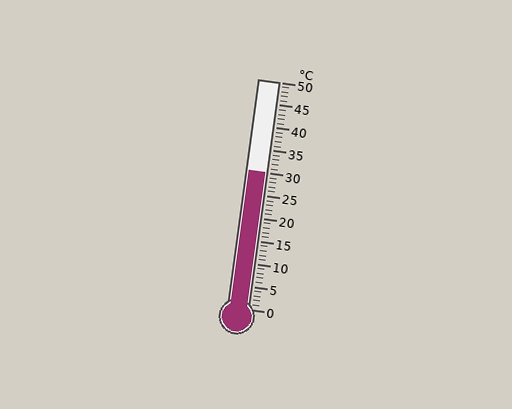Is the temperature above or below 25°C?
The temperature is above 25°C.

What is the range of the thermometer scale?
The thermometer scale ranges from 0°C to 50°C.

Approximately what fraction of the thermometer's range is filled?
The thermometer is filled to approximately 60% of its range.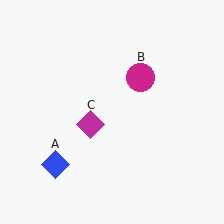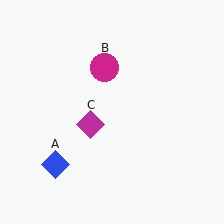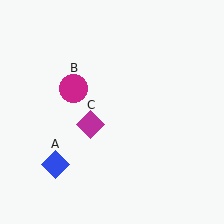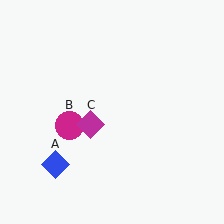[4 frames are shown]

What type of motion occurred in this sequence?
The magenta circle (object B) rotated counterclockwise around the center of the scene.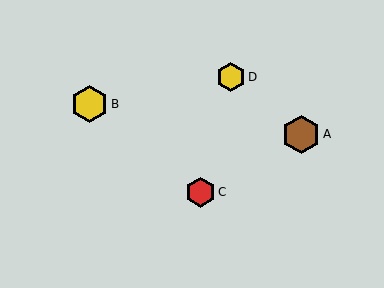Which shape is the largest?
The brown hexagon (labeled A) is the largest.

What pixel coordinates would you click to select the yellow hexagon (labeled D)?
Click at (231, 77) to select the yellow hexagon D.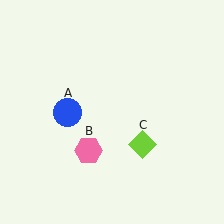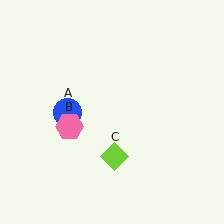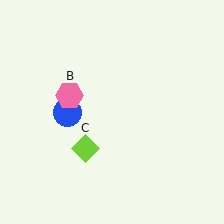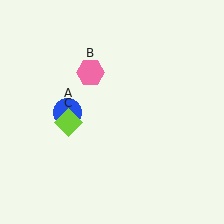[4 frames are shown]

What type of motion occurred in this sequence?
The pink hexagon (object B), lime diamond (object C) rotated clockwise around the center of the scene.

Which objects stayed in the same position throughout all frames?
Blue circle (object A) remained stationary.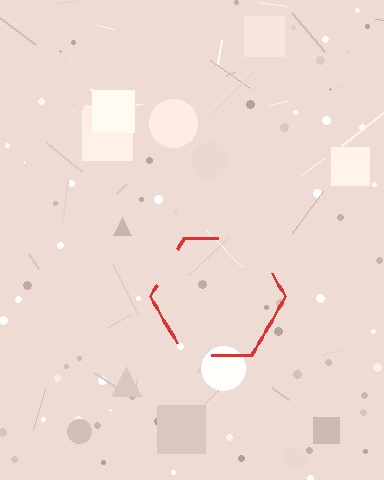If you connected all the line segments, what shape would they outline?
They would outline a hexagon.